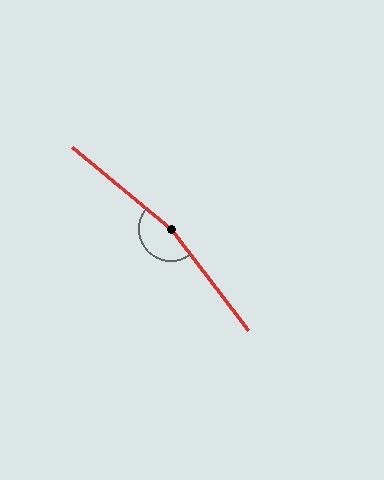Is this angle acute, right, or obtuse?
It is obtuse.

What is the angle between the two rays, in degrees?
Approximately 167 degrees.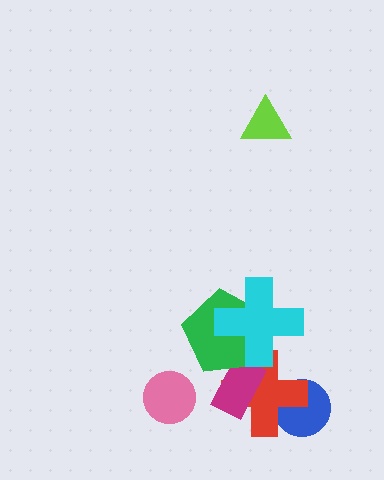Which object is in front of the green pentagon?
The cyan cross is in front of the green pentagon.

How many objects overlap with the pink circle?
0 objects overlap with the pink circle.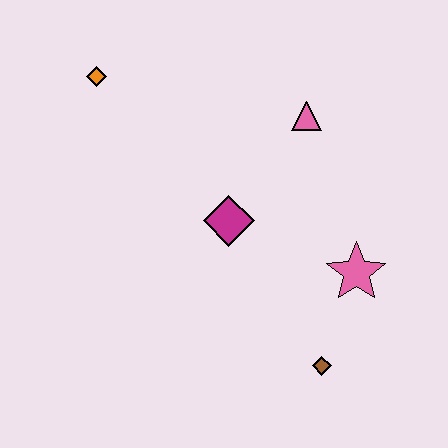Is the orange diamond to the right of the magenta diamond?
No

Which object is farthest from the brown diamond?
The orange diamond is farthest from the brown diamond.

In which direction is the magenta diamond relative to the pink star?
The magenta diamond is to the left of the pink star.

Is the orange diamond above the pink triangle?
Yes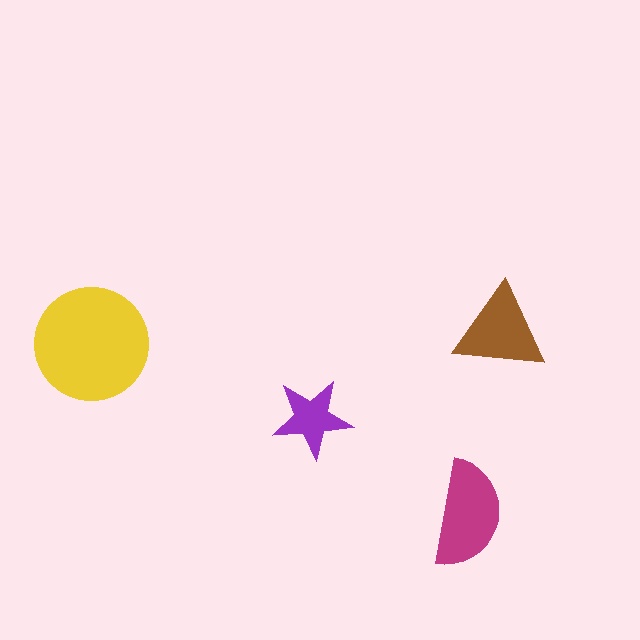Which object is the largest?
The yellow circle.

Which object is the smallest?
The purple star.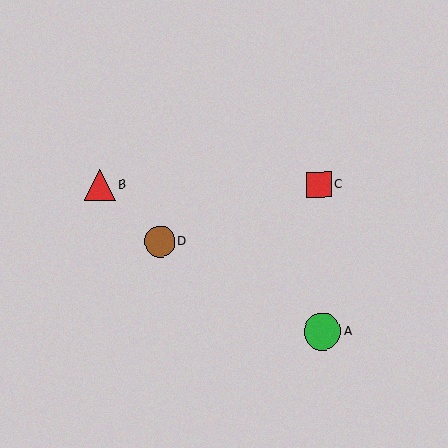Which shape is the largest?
The green circle (labeled A) is the largest.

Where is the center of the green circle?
The center of the green circle is at (322, 332).